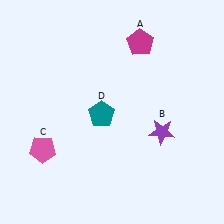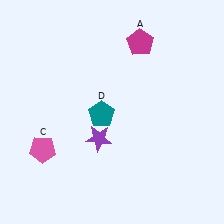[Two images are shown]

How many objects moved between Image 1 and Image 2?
1 object moved between the two images.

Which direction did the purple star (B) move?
The purple star (B) moved left.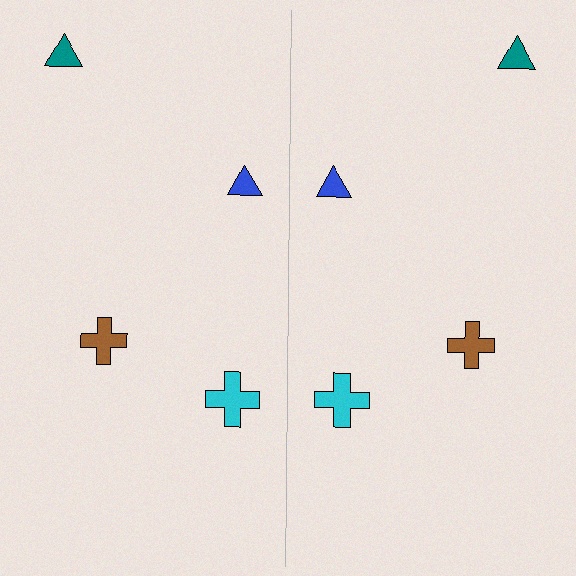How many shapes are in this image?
There are 8 shapes in this image.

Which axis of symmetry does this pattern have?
The pattern has a vertical axis of symmetry running through the center of the image.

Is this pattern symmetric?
Yes, this pattern has bilateral (reflection) symmetry.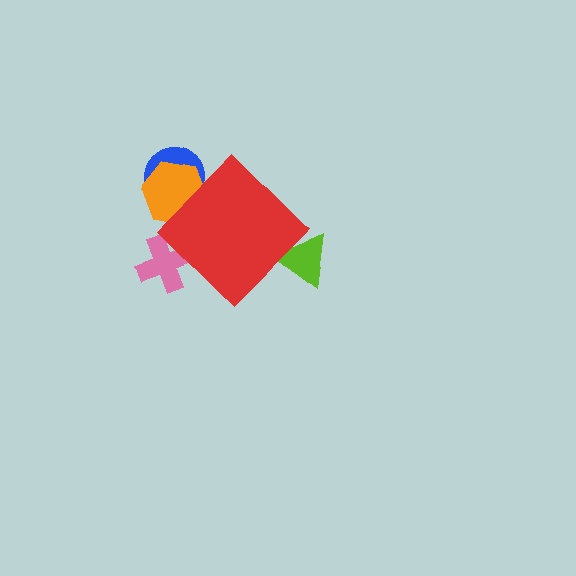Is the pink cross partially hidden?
Yes, the pink cross is partially hidden behind the red diamond.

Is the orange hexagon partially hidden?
Yes, the orange hexagon is partially hidden behind the red diamond.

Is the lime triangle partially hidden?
Yes, the lime triangle is partially hidden behind the red diamond.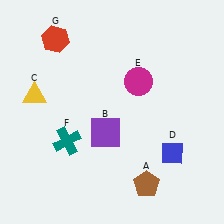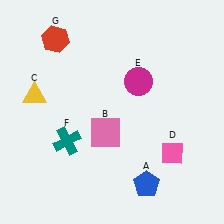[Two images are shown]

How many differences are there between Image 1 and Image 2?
There are 3 differences between the two images.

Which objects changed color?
A changed from brown to blue. B changed from purple to pink. D changed from blue to pink.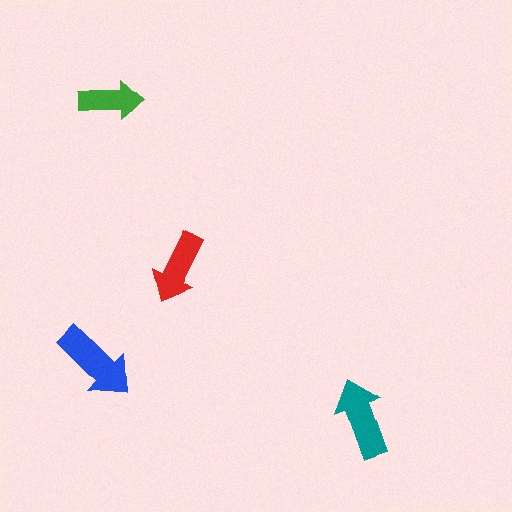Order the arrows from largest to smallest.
the blue one, the teal one, the red one, the green one.